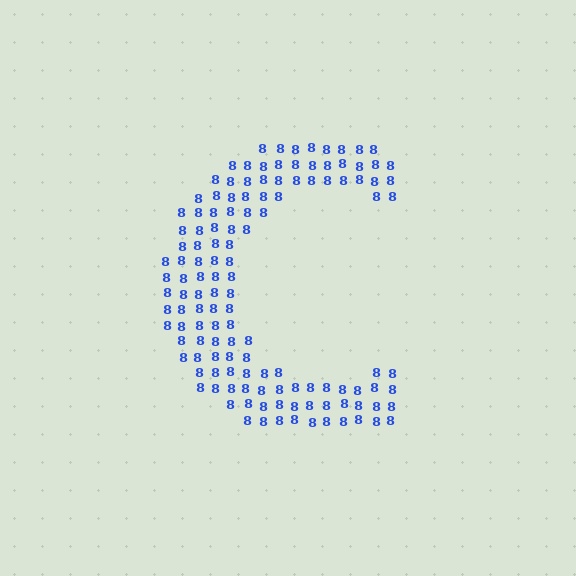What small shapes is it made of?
It is made of small digit 8's.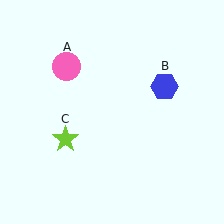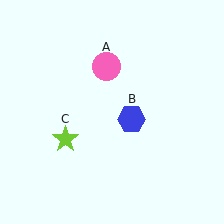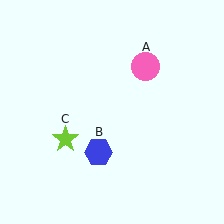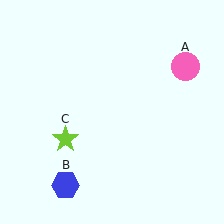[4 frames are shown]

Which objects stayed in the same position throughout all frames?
Lime star (object C) remained stationary.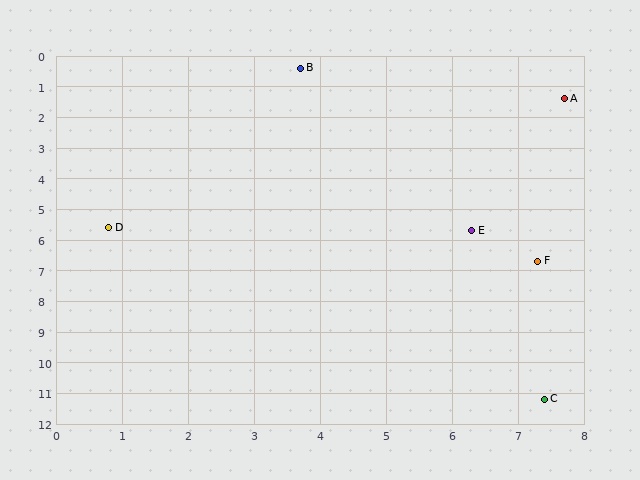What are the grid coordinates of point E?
Point E is at approximately (6.3, 5.7).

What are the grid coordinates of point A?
Point A is at approximately (7.7, 1.4).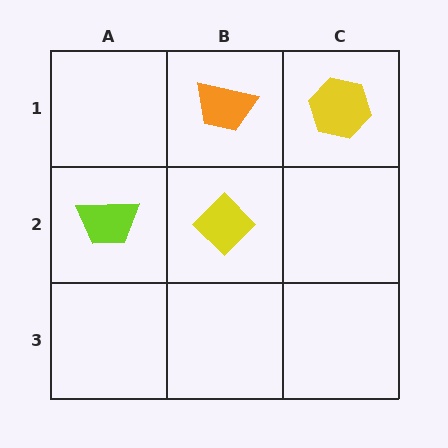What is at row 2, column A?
A lime trapezoid.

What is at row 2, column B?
A yellow diamond.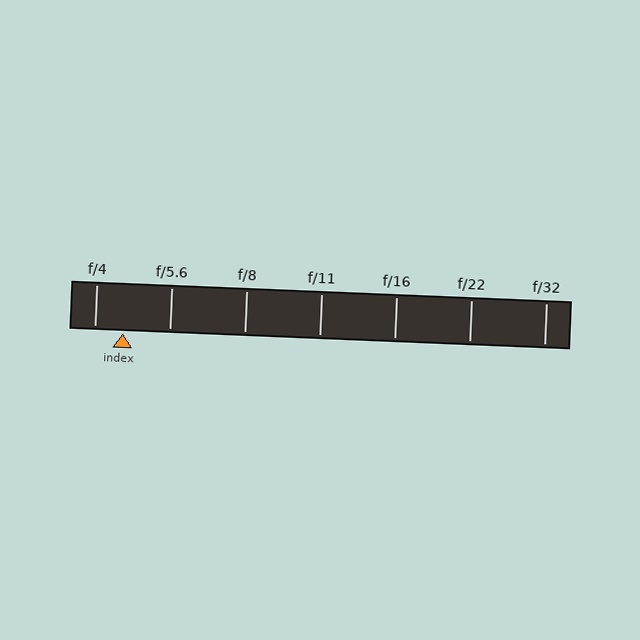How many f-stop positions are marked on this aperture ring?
There are 7 f-stop positions marked.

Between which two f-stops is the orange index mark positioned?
The index mark is between f/4 and f/5.6.